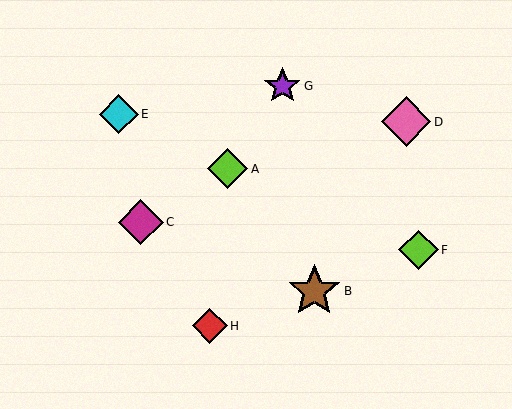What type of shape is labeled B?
Shape B is a brown star.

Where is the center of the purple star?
The center of the purple star is at (282, 86).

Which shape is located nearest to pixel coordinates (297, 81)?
The purple star (labeled G) at (282, 86) is nearest to that location.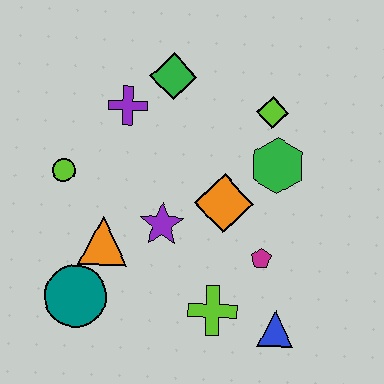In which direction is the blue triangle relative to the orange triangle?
The blue triangle is to the right of the orange triangle.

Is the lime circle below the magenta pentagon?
No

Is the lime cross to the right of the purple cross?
Yes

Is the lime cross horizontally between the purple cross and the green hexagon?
Yes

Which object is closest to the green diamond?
The purple cross is closest to the green diamond.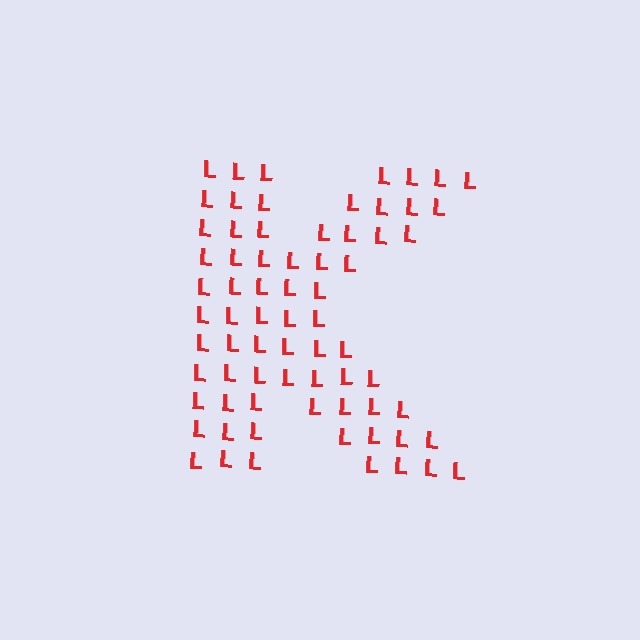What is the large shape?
The large shape is the letter K.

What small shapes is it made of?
It is made of small letter L's.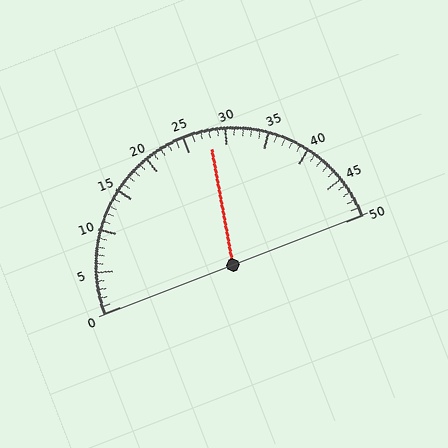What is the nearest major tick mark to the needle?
The nearest major tick mark is 30.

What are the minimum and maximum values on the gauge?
The gauge ranges from 0 to 50.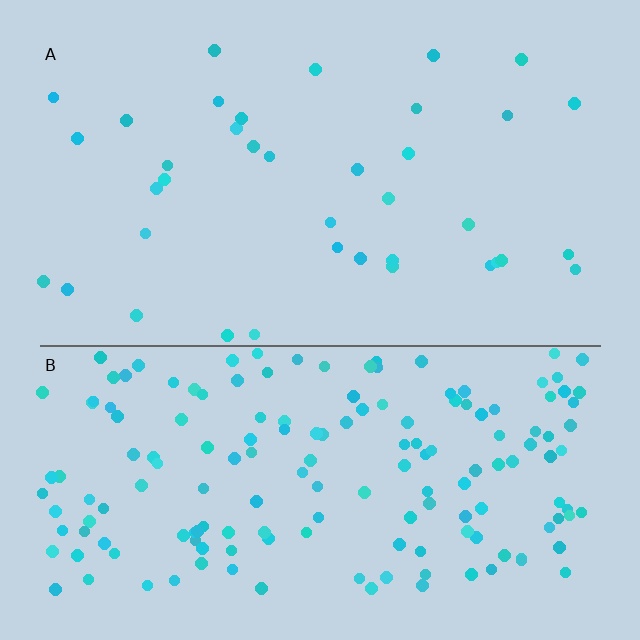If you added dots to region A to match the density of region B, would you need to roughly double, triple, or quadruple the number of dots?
Approximately quadruple.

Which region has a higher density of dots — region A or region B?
B (the bottom).